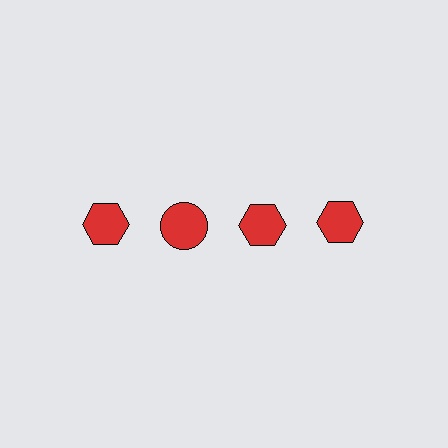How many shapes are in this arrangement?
There are 4 shapes arranged in a grid pattern.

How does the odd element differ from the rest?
It has a different shape: circle instead of hexagon.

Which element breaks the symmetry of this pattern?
The red circle in the top row, second from left column breaks the symmetry. All other shapes are red hexagons.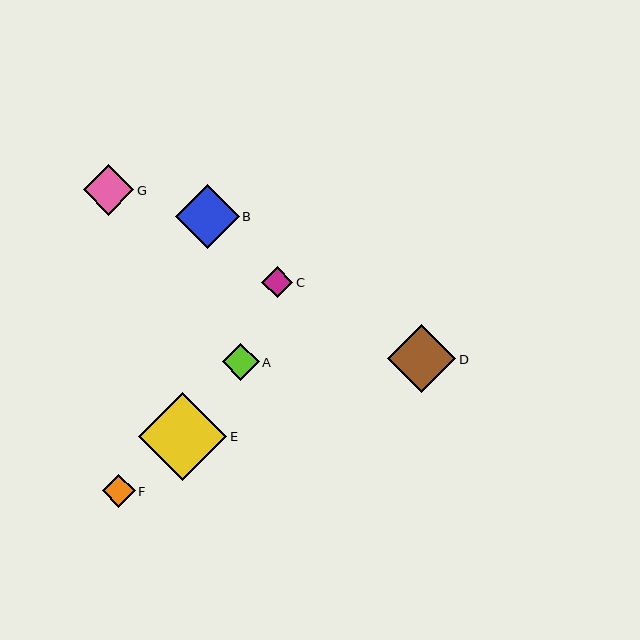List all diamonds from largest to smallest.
From largest to smallest: E, D, B, G, A, F, C.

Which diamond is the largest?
Diamond E is the largest with a size of approximately 88 pixels.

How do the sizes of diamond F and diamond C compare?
Diamond F and diamond C are approximately the same size.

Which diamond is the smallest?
Diamond C is the smallest with a size of approximately 31 pixels.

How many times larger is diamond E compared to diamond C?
Diamond E is approximately 2.8 times the size of diamond C.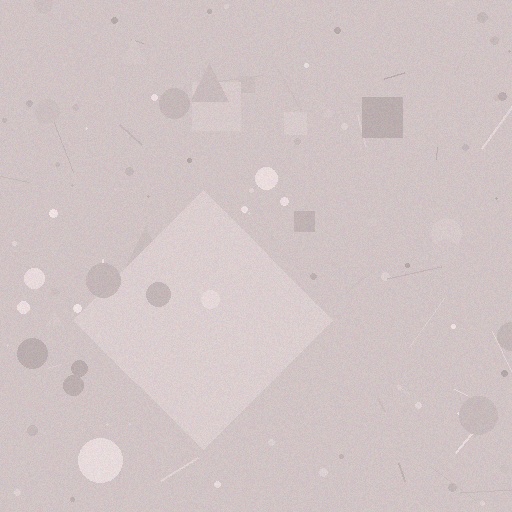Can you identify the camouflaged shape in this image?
The camouflaged shape is a diamond.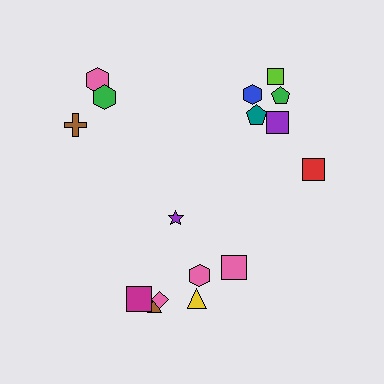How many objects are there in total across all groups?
There are 16 objects.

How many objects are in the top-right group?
There are 6 objects.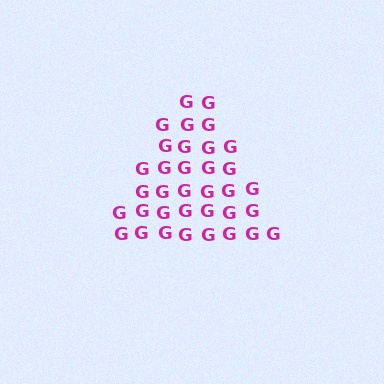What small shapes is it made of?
It is made of small letter G's.